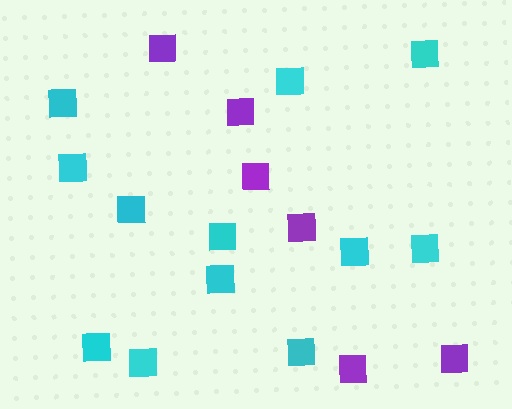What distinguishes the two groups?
There are 2 groups: one group of cyan squares (12) and one group of purple squares (6).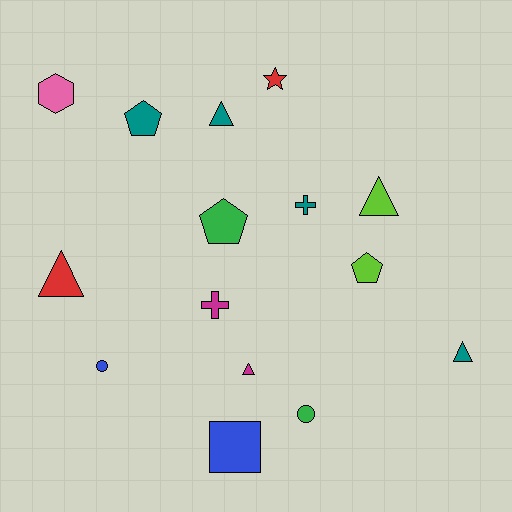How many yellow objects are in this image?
There are no yellow objects.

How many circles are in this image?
There are 2 circles.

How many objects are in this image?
There are 15 objects.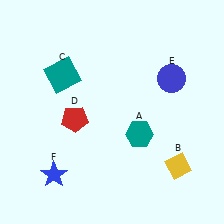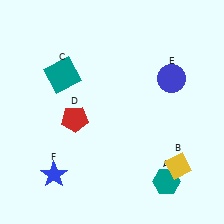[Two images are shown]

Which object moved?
The teal hexagon (A) moved down.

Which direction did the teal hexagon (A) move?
The teal hexagon (A) moved down.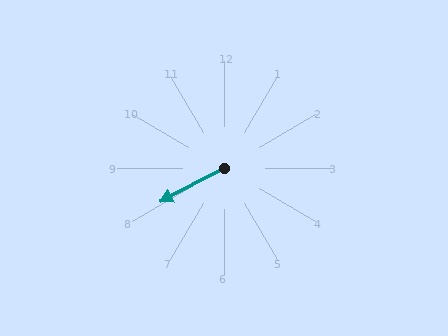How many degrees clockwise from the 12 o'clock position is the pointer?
Approximately 243 degrees.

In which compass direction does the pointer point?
Southwest.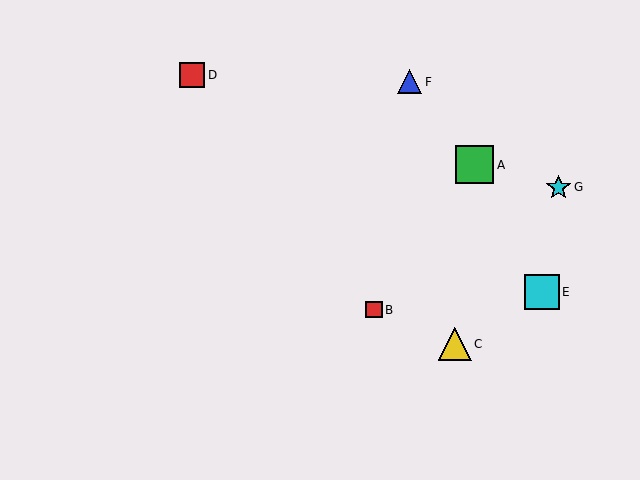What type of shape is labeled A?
Shape A is a green square.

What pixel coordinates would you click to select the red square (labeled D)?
Click at (192, 75) to select the red square D.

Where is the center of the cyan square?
The center of the cyan square is at (542, 292).